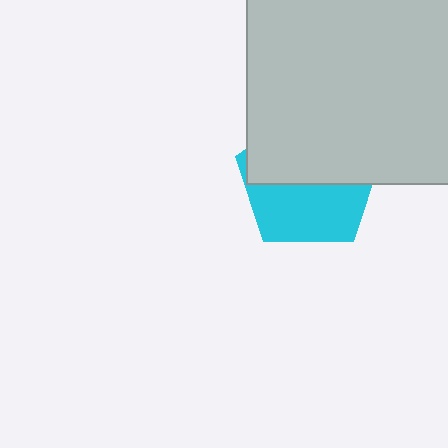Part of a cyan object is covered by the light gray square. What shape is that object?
It is a pentagon.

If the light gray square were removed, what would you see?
You would see the complete cyan pentagon.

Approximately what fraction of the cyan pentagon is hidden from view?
Roughly 55% of the cyan pentagon is hidden behind the light gray square.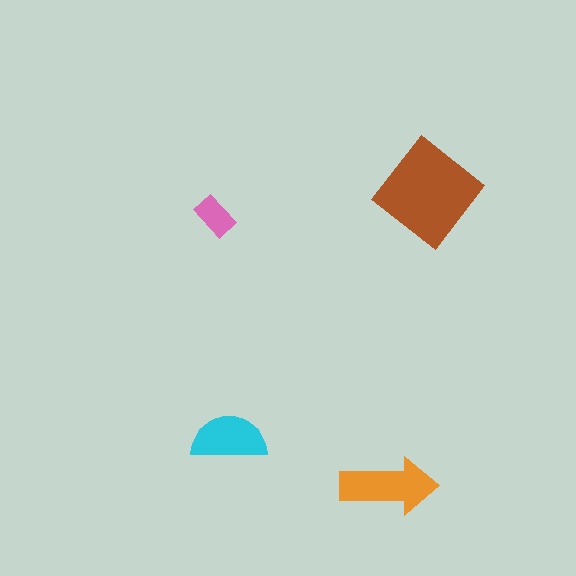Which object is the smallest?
The pink rectangle.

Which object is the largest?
The brown diamond.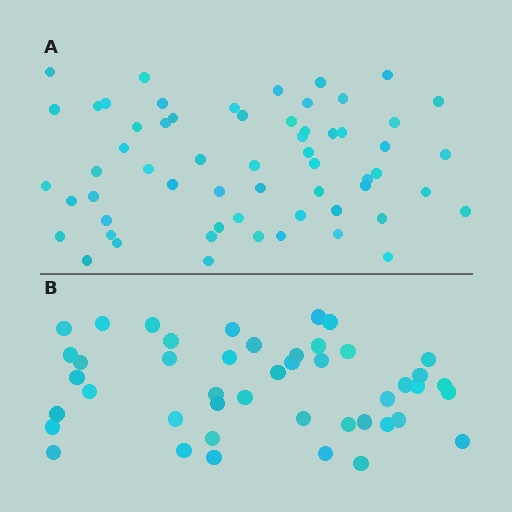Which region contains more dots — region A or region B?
Region A (the top region) has more dots.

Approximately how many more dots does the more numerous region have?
Region A has approximately 15 more dots than region B.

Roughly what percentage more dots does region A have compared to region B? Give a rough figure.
About 35% more.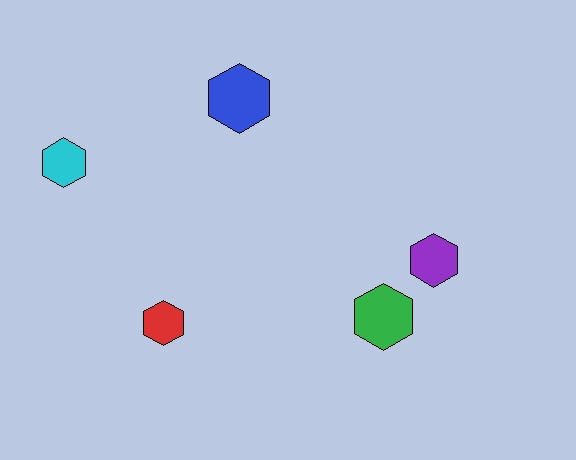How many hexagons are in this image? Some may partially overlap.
There are 5 hexagons.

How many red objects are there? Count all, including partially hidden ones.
There is 1 red object.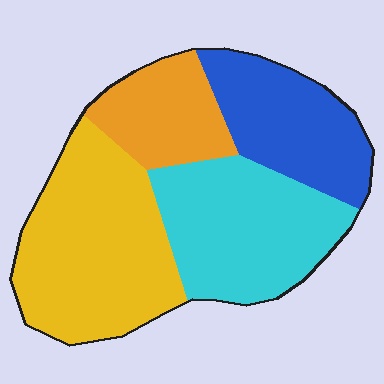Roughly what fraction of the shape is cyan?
Cyan covers 29% of the shape.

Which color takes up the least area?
Orange, at roughly 15%.